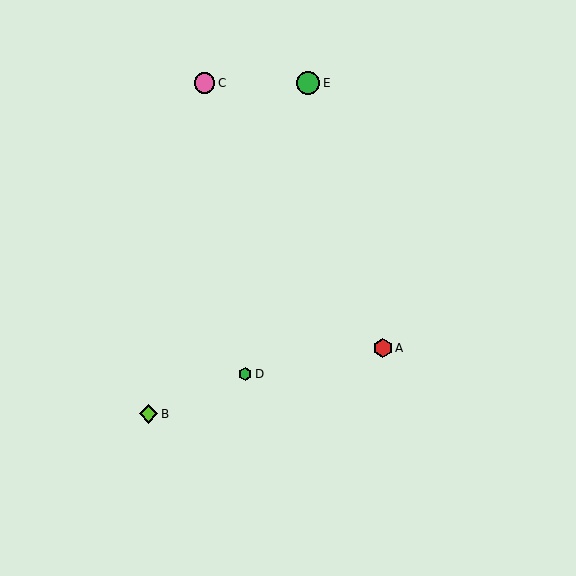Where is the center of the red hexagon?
The center of the red hexagon is at (383, 348).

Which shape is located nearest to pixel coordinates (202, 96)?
The pink circle (labeled C) at (205, 83) is nearest to that location.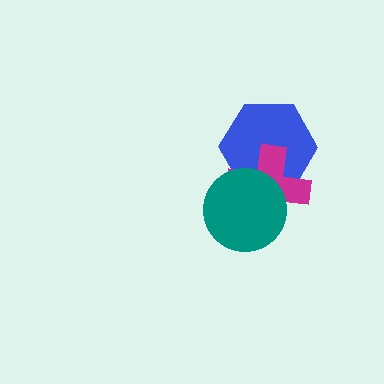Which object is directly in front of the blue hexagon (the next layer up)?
The magenta cross is directly in front of the blue hexagon.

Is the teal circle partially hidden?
No, no other shape covers it.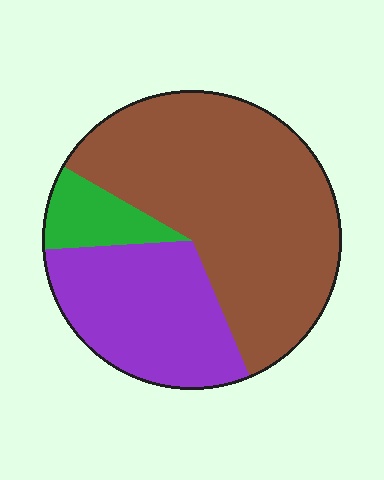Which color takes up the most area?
Brown, at roughly 60%.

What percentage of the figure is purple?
Purple covers about 30% of the figure.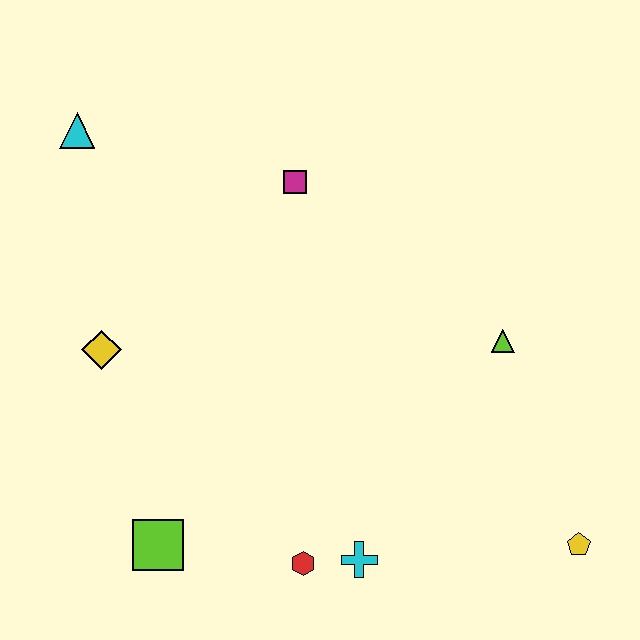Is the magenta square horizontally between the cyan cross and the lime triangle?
No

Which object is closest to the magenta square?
The cyan triangle is closest to the magenta square.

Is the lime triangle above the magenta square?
No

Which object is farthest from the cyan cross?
The cyan triangle is farthest from the cyan cross.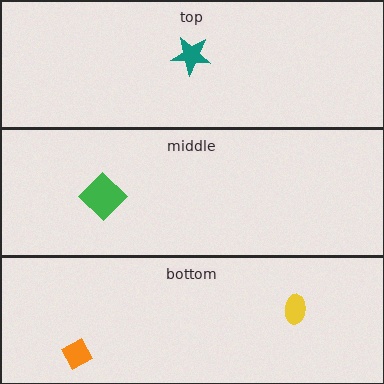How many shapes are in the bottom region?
2.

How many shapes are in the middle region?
1.